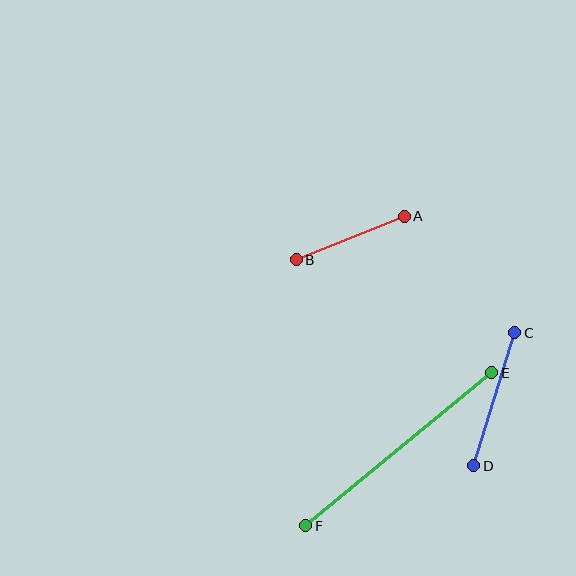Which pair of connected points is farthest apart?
Points E and F are farthest apart.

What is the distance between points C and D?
The distance is approximately 139 pixels.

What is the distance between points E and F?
The distance is approximately 241 pixels.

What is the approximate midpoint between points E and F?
The midpoint is at approximately (399, 449) pixels.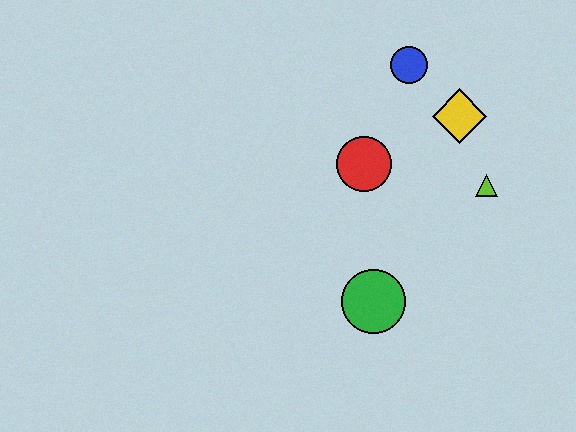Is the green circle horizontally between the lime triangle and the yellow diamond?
No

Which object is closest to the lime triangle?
The yellow diamond is closest to the lime triangle.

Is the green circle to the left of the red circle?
No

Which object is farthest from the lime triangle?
The green circle is farthest from the lime triangle.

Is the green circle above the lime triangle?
No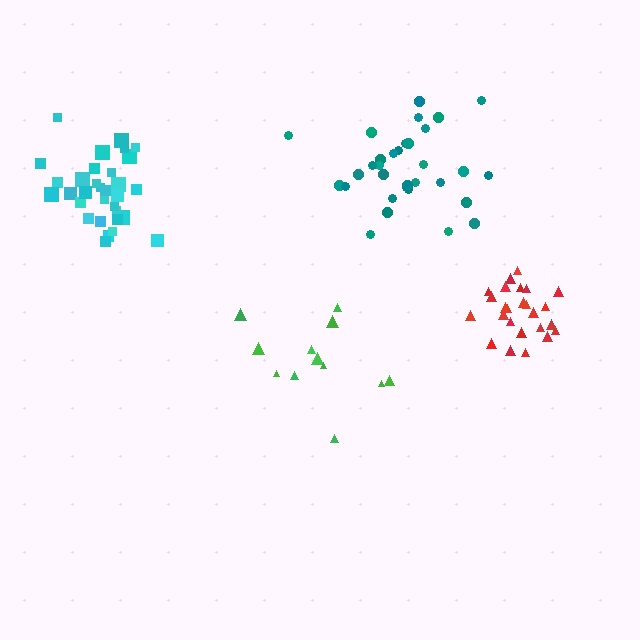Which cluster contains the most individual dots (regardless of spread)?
Cyan (33).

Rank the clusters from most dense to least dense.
red, cyan, teal, green.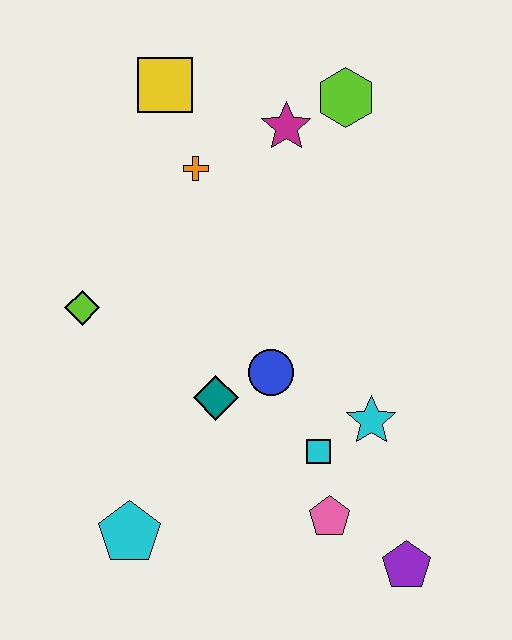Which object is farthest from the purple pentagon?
The yellow square is farthest from the purple pentagon.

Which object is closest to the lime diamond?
The teal diamond is closest to the lime diamond.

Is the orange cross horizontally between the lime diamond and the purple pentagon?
Yes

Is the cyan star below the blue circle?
Yes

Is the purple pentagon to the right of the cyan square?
Yes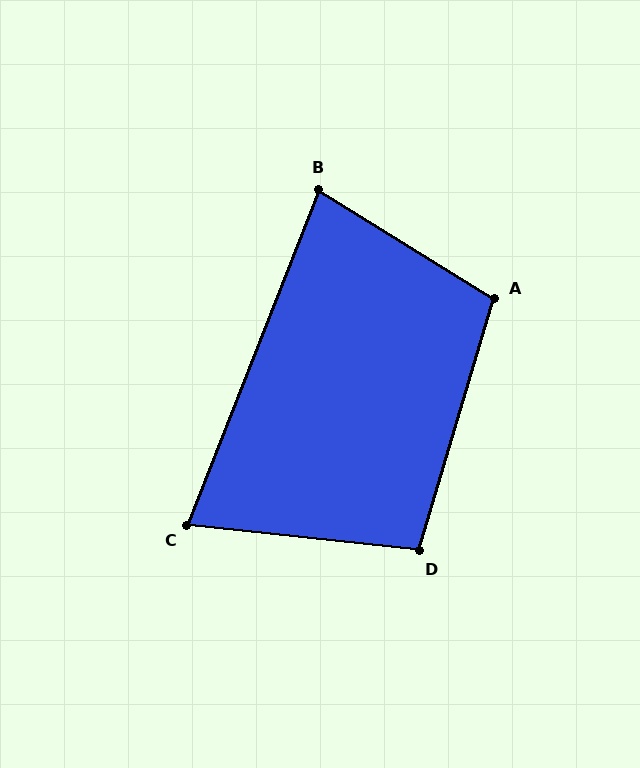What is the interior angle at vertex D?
Approximately 100 degrees (obtuse).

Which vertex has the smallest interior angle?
C, at approximately 75 degrees.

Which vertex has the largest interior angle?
A, at approximately 105 degrees.